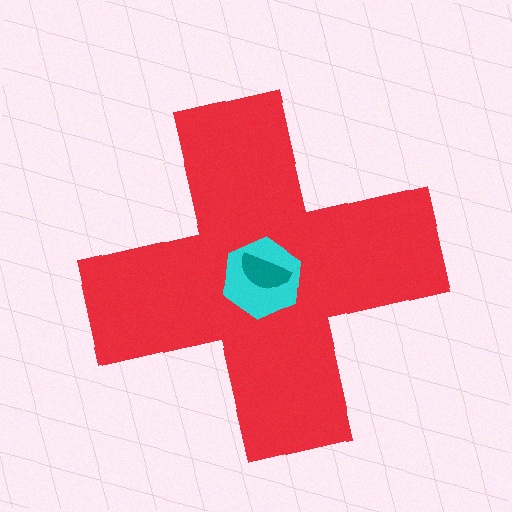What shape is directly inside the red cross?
The cyan hexagon.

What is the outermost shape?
The red cross.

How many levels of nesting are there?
3.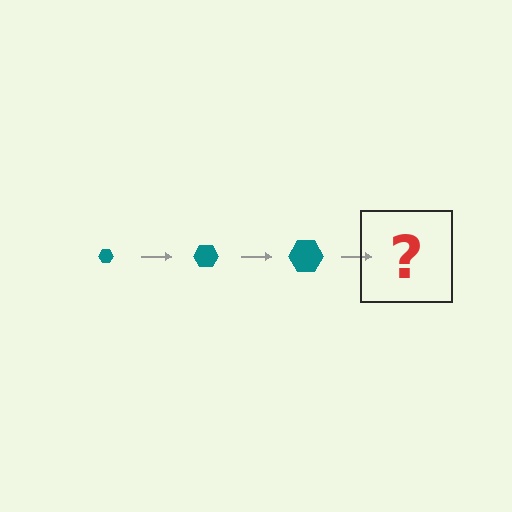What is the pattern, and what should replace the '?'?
The pattern is that the hexagon gets progressively larger each step. The '?' should be a teal hexagon, larger than the previous one.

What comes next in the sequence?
The next element should be a teal hexagon, larger than the previous one.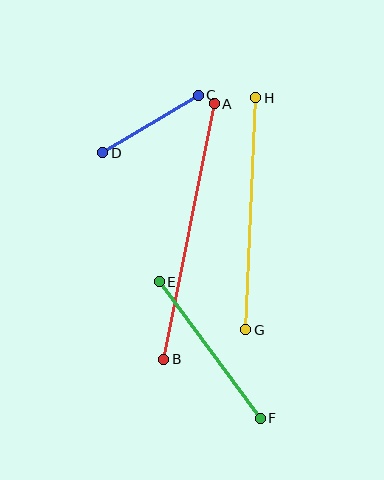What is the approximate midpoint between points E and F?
The midpoint is at approximately (210, 350) pixels.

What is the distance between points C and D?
The distance is approximately 111 pixels.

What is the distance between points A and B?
The distance is approximately 261 pixels.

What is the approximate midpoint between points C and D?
The midpoint is at approximately (150, 124) pixels.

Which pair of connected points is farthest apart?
Points A and B are farthest apart.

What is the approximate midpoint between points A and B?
The midpoint is at approximately (189, 231) pixels.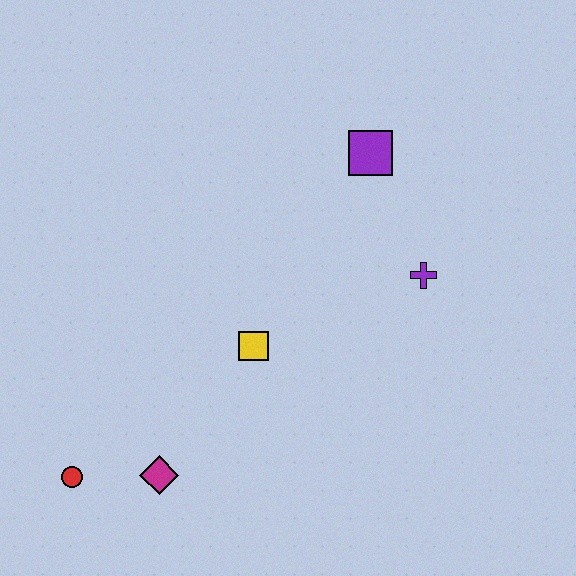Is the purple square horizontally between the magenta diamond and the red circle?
No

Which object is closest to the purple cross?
The purple square is closest to the purple cross.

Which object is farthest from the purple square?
The red circle is farthest from the purple square.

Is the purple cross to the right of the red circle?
Yes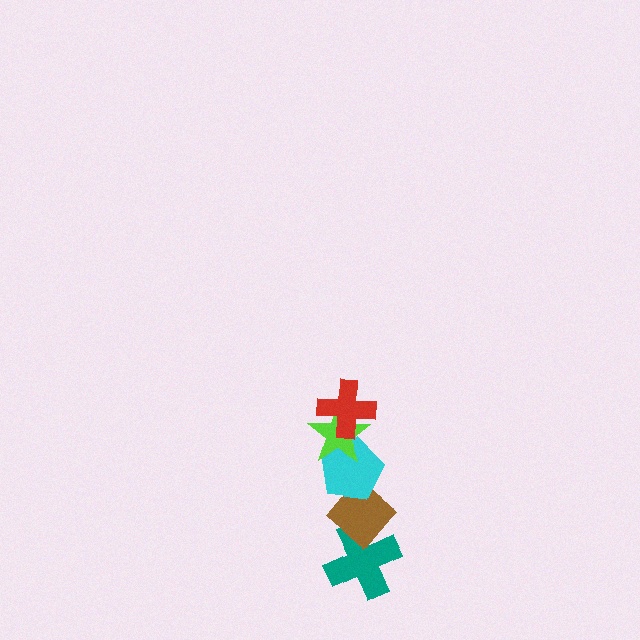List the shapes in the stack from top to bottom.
From top to bottom: the red cross, the lime star, the cyan pentagon, the brown diamond, the teal cross.